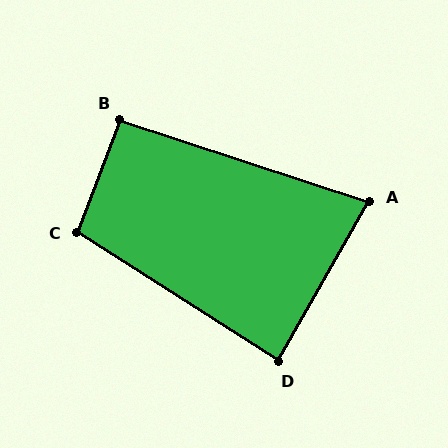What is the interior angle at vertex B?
Approximately 93 degrees (approximately right).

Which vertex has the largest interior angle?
C, at approximately 102 degrees.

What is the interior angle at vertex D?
Approximately 87 degrees (approximately right).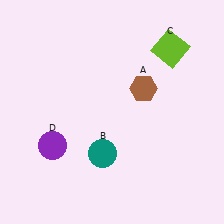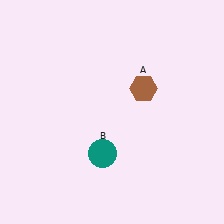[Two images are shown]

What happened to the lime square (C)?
The lime square (C) was removed in Image 2. It was in the top-right area of Image 1.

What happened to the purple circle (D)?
The purple circle (D) was removed in Image 2. It was in the bottom-left area of Image 1.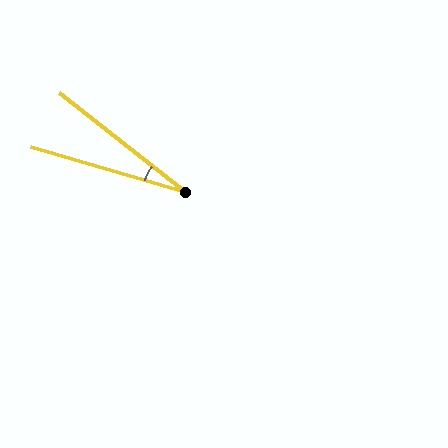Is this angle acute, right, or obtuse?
It is acute.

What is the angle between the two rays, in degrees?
Approximately 22 degrees.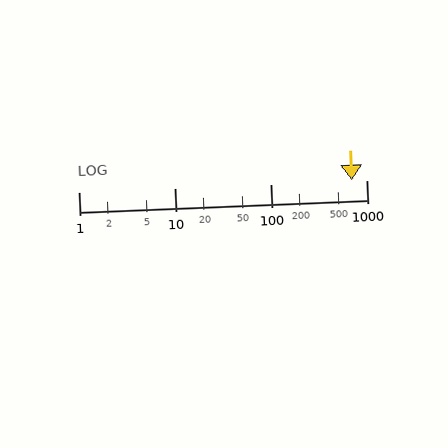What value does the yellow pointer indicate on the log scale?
The pointer indicates approximately 700.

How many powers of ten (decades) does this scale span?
The scale spans 3 decades, from 1 to 1000.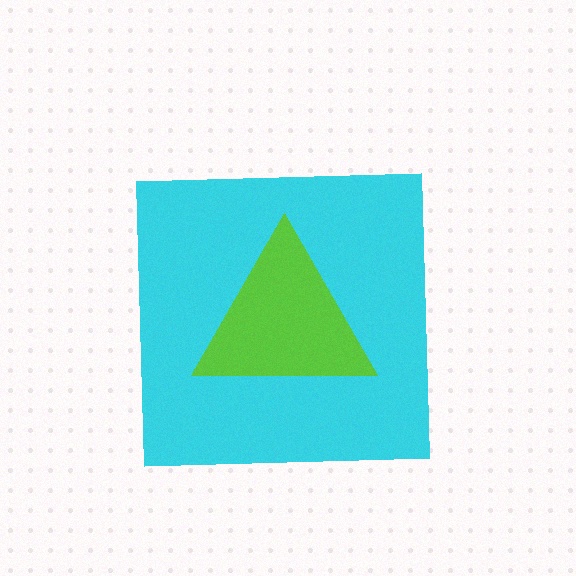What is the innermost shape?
The lime triangle.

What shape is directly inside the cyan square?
The lime triangle.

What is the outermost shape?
The cyan square.